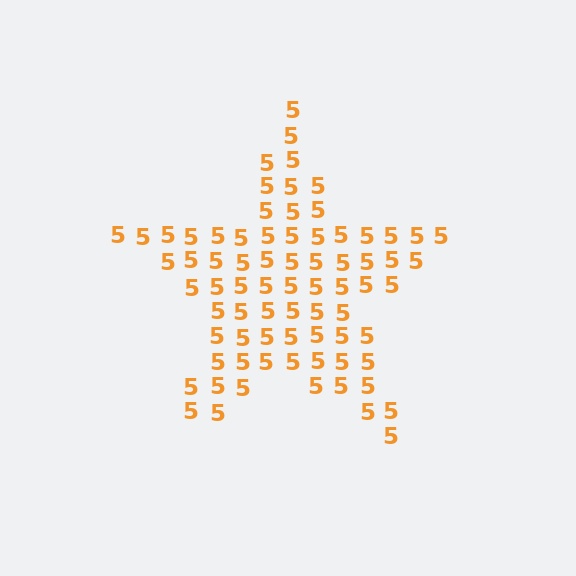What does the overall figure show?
The overall figure shows a star.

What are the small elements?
The small elements are digit 5's.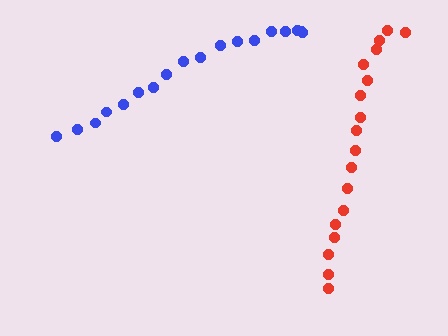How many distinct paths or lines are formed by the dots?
There are 2 distinct paths.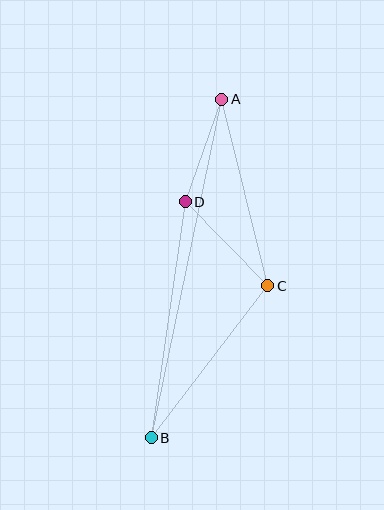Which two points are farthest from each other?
Points A and B are farthest from each other.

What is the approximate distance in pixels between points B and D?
The distance between B and D is approximately 238 pixels.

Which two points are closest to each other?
Points A and D are closest to each other.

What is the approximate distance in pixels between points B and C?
The distance between B and C is approximately 192 pixels.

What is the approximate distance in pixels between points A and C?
The distance between A and C is approximately 192 pixels.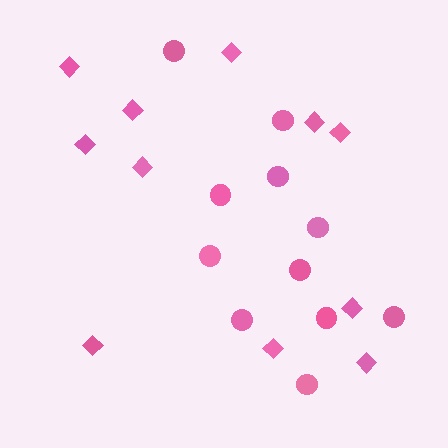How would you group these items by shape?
There are 2 groups: one group of circles (11) and one group of diamonds (11).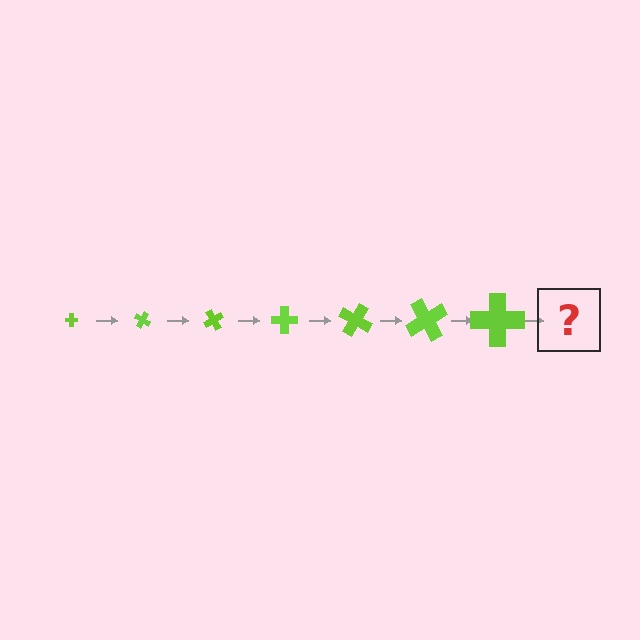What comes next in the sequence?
The next element should be a cross, larger than the previous one and rotated 210 degrees from the start.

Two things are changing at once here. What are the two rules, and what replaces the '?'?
The two rules are that the cross grows larger each step and it rotates 30 degrees each step. The '?' should be a cross, larger than the previous one and rotated 210 degrees from the start.